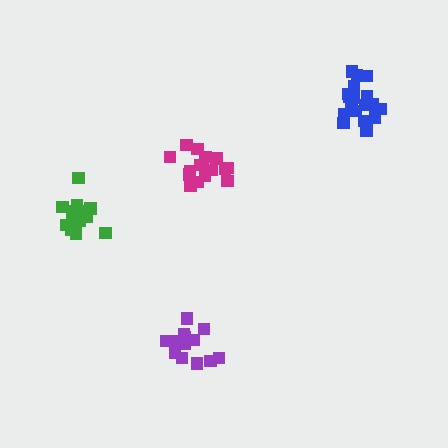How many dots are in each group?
Group 1: 17 dots, Group 2: 13 dots, Group 3: 19 dots, Group 4: 16 dots (65 total).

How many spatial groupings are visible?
There are 4 spatial groupings.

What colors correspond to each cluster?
The clusters are colored: green, purple, blue, magenta.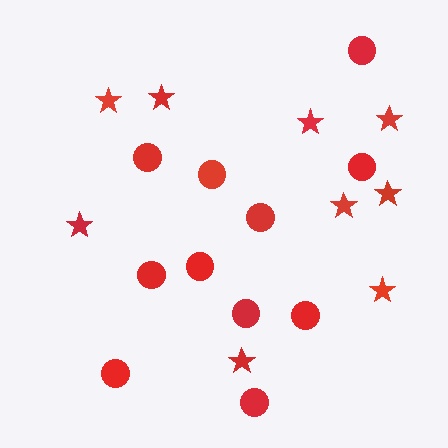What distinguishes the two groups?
There are 2 groups: one group of stars (9) and one group of circles (11).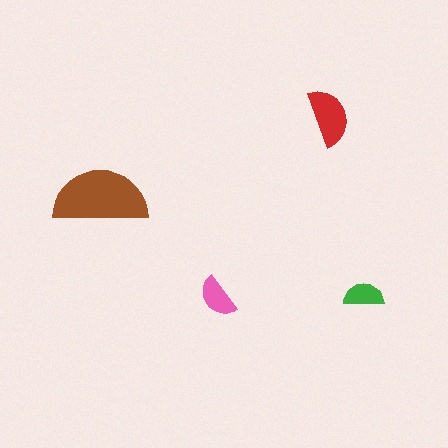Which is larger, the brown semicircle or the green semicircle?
The brown one.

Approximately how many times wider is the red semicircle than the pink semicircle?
About 1.5 times wider.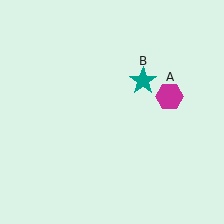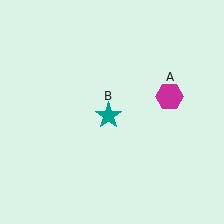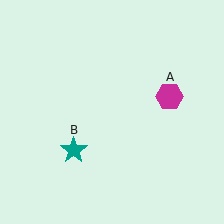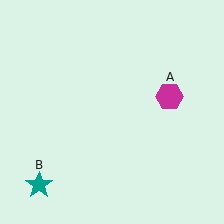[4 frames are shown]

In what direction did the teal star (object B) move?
The teal star (object B) moved down and to the left.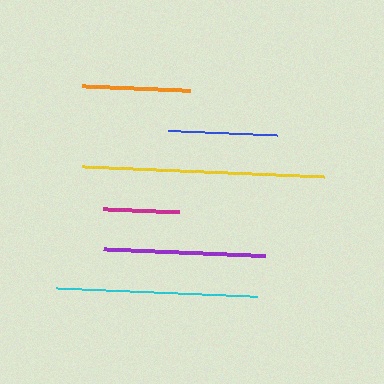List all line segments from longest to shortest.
From longest to shortest: yellow, cyan, purple, blue, orange, magenta.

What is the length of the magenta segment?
The magenta segment is approximately 76 pixels long.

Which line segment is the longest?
The yellow line is the longest at approximately 242 pixels.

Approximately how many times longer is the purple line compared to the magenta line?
The purple line is approximately 2.1 times the length of the magenta line.